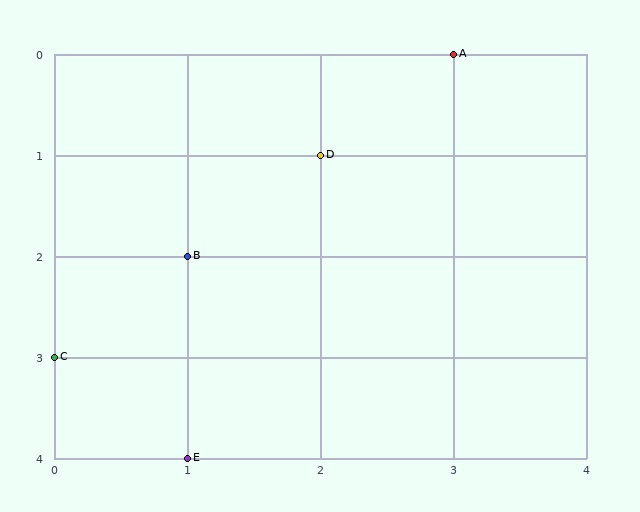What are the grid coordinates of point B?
Point B is at grid coordinates (1, 2).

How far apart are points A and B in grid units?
Points A and B are 2 columns and 2 rows apart (about 2.8 grid units diagonally).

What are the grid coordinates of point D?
Point D is at grid coordinates (2, 1).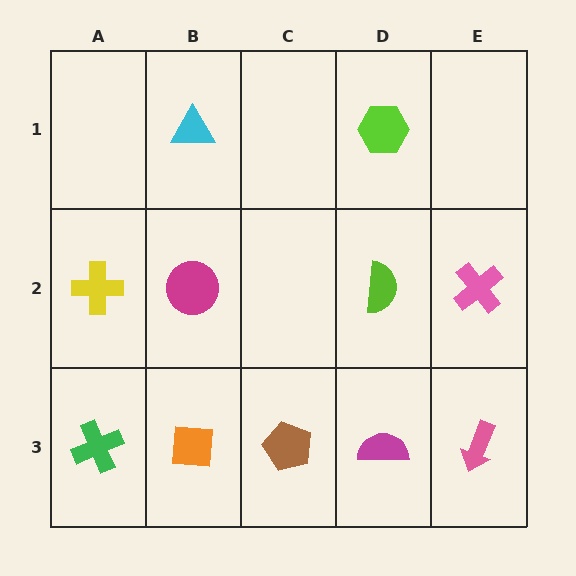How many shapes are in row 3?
5 shapes.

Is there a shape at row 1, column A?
No, that cell is empty.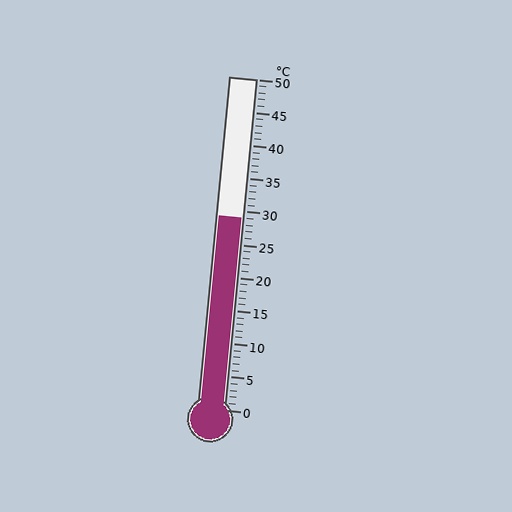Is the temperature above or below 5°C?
The temperature is above 5°C.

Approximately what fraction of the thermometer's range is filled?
The thermometer is filled to approximately 60% of its range.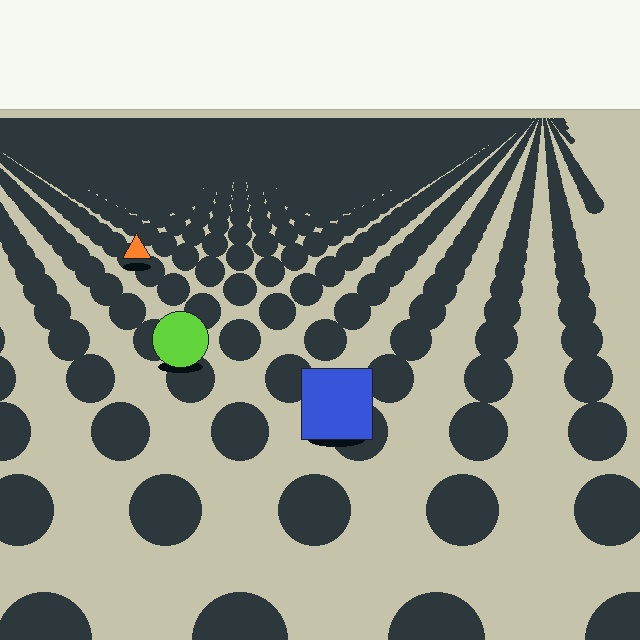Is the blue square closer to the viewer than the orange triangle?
Yes. The blue square is closer — you can tell from the texture gradient: the ground texture is coarser near it.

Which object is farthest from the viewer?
The orange triangle is farthest from the viewer. It appears smaller and the ground texture around it is denser.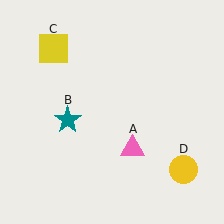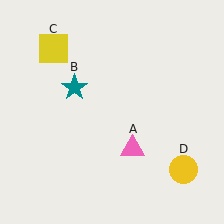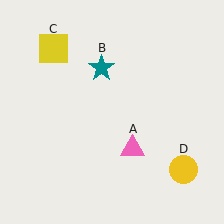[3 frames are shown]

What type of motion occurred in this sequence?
The teal star (object B) rotated clockwise around the center of the scene.